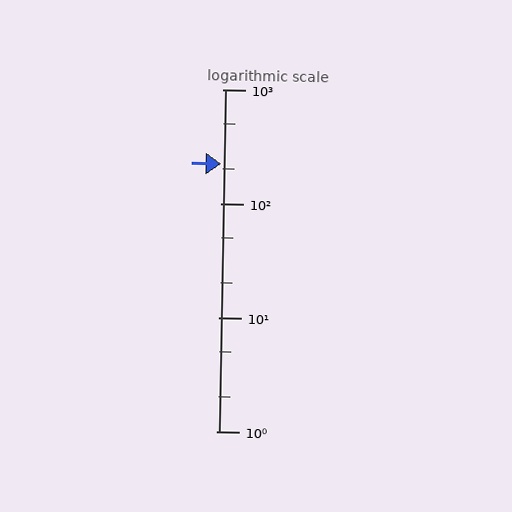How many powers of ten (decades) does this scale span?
The scale spans 3 decades, from 1 to 1000.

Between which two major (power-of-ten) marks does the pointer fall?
The pointer is between 100 and 1000.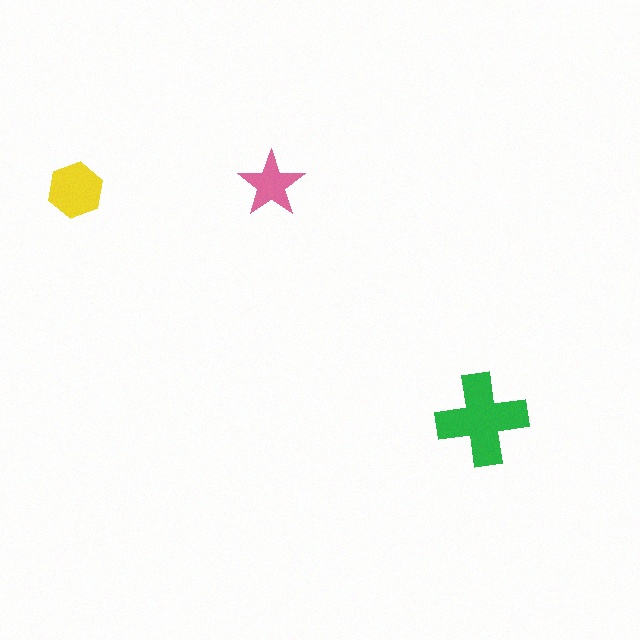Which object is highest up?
The pink star is topmost.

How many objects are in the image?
There are 3 objects in the image.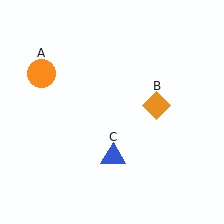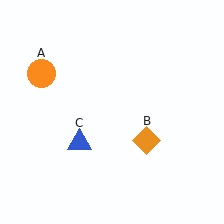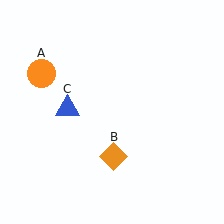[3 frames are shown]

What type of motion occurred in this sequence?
The orange diamond (object B), blue triangle (object C) rotated clockwise around the center of the scene.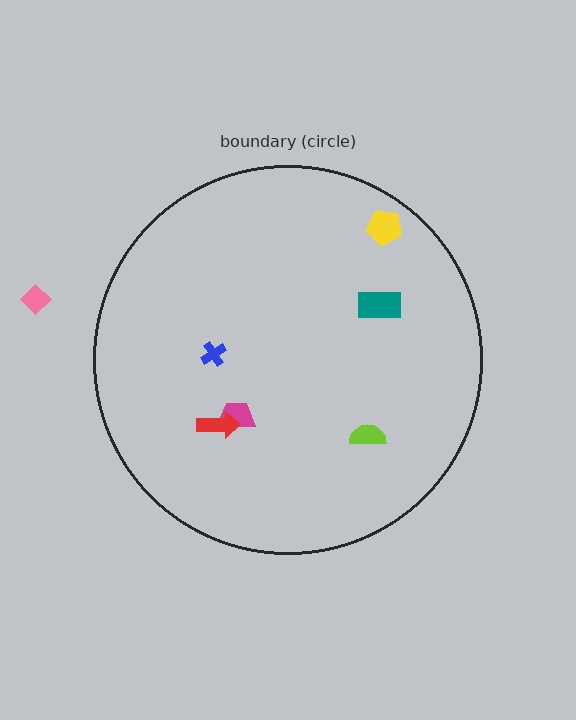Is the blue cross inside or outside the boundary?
Inside.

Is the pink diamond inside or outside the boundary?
Outside.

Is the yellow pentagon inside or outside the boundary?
Inside.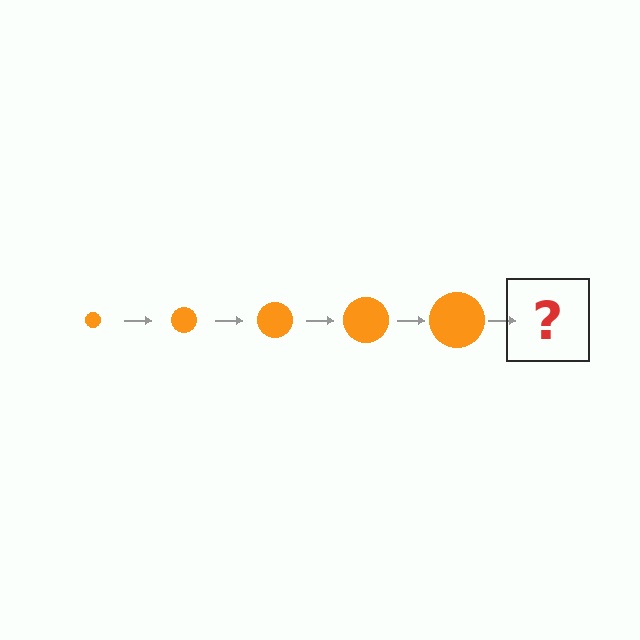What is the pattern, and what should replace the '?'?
The pattern is that the circle gets progressively larger each step. The '?' should be an orange circle, larger than the previous one.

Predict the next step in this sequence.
The next step is an orange circle, larger than the previous one.